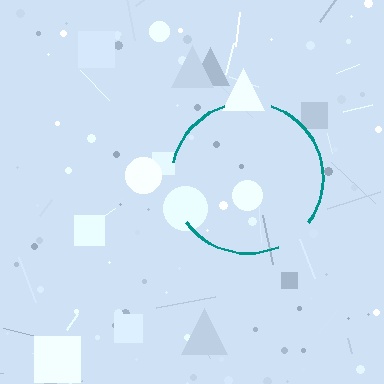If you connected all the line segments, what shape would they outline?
They would outline a circle.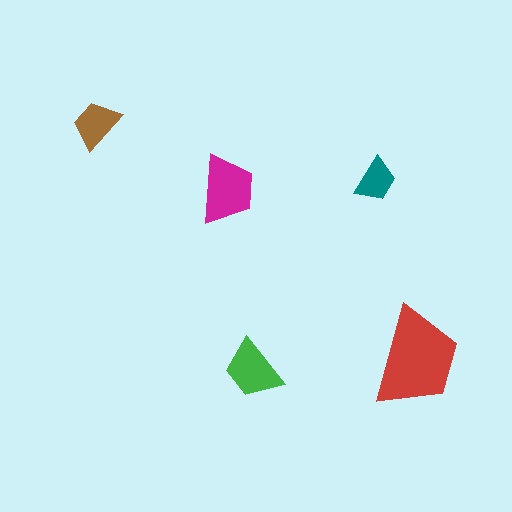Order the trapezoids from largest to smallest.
the red one, the magenta one, the green one, the brown one, the teal one.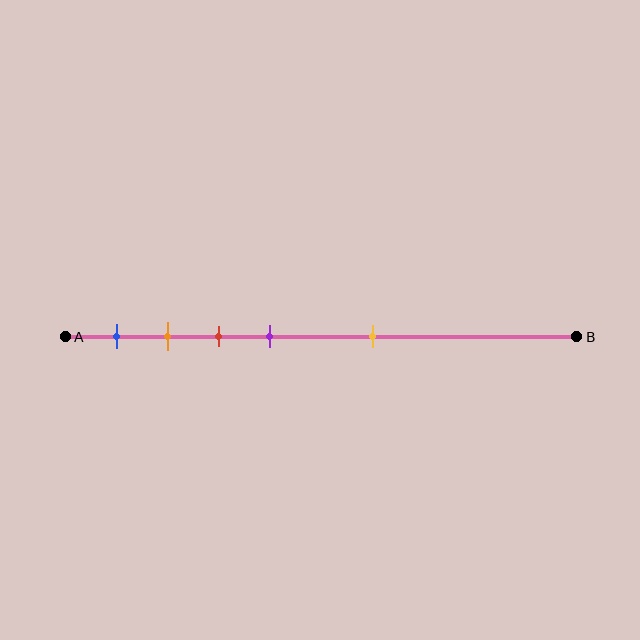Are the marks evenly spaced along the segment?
No, the marks are not evenly spaced.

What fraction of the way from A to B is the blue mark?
The blue mark is approximately 10% (0.1) of the way from A to B.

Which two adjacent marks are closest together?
The orange and red marks are the closest adjacent pair.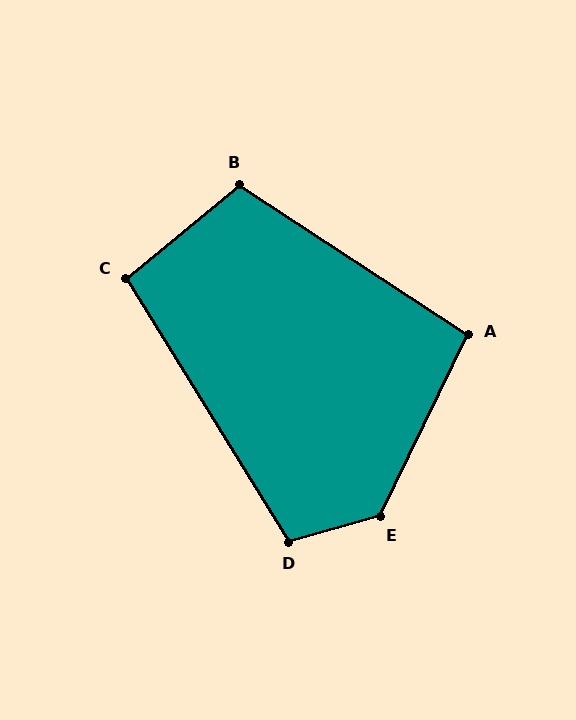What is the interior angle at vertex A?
Approximately 98 degrees (obtuse).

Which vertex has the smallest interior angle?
C, at approximately 98 degrees.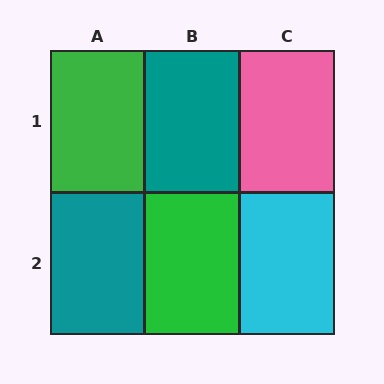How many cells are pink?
1 cell is pink.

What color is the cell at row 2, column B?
Green.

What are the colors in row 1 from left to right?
Green, teal, pink.